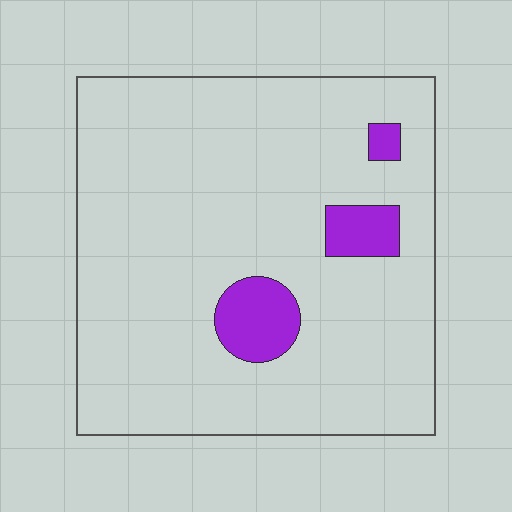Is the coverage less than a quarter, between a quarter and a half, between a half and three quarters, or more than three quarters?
Less than a quarter.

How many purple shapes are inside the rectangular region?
3.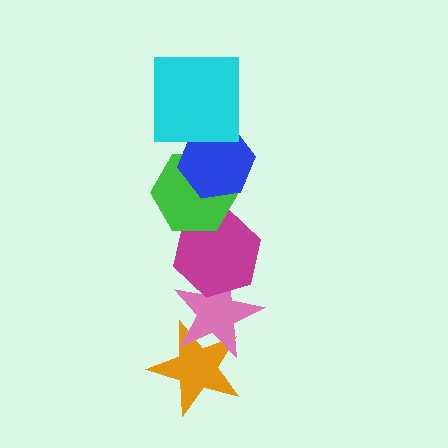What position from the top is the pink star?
The pink star is 5th from the top.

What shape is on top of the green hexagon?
The blue hexagon is on top of the green hexagon.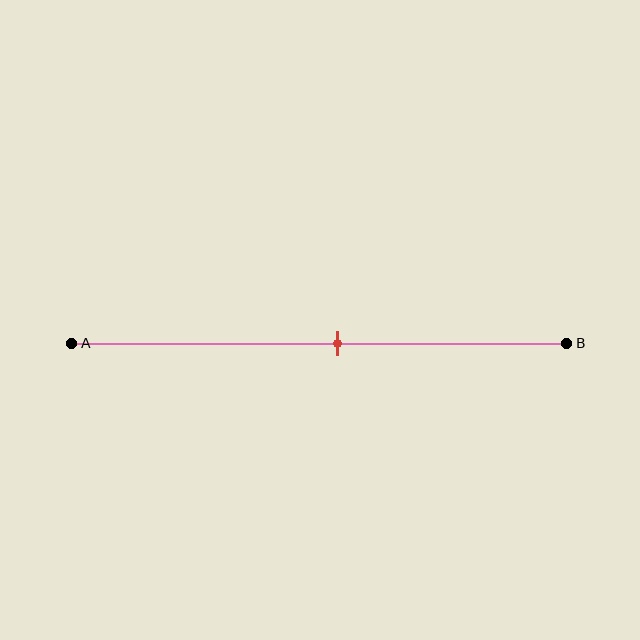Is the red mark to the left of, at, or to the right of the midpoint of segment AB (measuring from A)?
The red mark is to the right of the midpoint of segment AB.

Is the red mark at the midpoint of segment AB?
No, the mark is at about 55% from A, not at the 50% midpoint.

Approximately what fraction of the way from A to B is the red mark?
The red mark is approximately 55% of the way from A to B.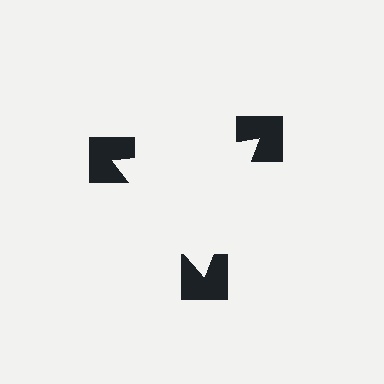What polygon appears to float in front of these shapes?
An illusory triangle — its edges are inferred from the aligned wedge cuts in the notched squares, not physically drawn.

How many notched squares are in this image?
There are 3 — one at each vertex of the illusory triangle.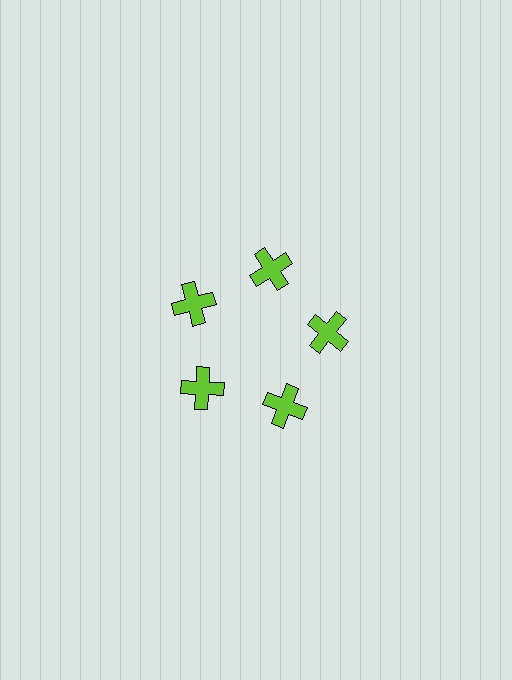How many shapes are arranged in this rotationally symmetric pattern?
There are 5 shapes, arranged in 5 groups of 1.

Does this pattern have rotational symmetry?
Yes, this pattern has 5-fold rotational symmetry. It looks the same after rotating 72 degrees around the center.